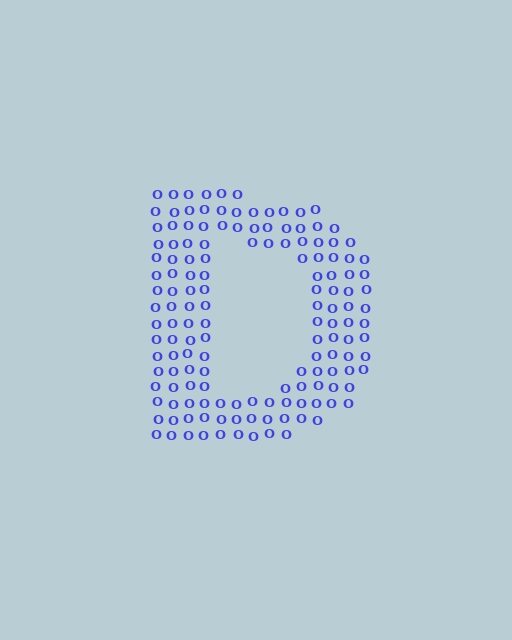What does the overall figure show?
The overall figure shows the letter D.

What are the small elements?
The small elements are letter O's.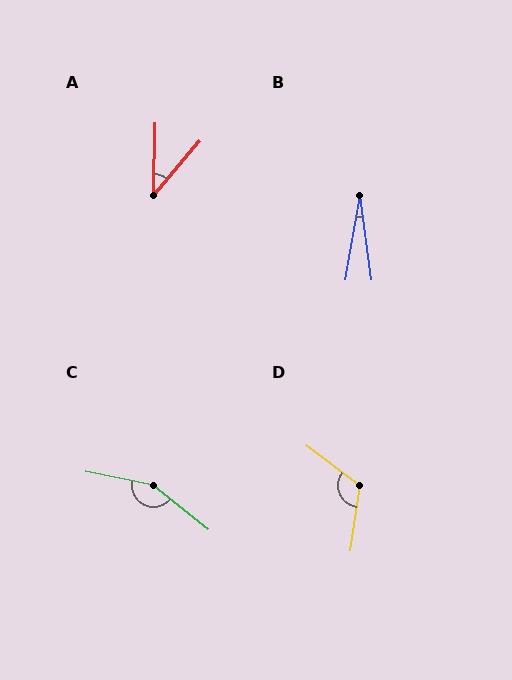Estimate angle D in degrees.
Approximately 119 degrees.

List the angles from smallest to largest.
B (17°), A (39°), D (119°), C (152°).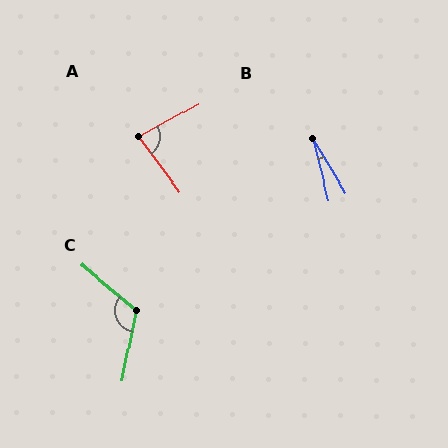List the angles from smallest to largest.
B (17°), A (82°), C (118°).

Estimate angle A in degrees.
Approximately 82 degrees.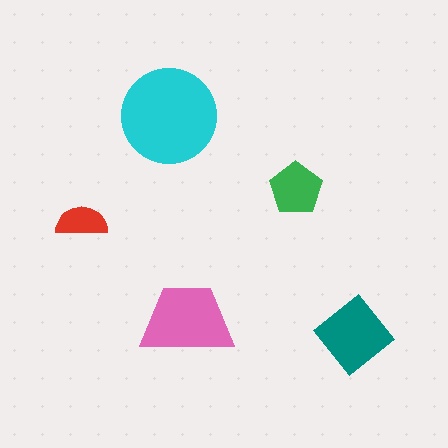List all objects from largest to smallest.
The cyan circle, the pink trapezoid, the teal diamond, the green pentagon, the red semicircle.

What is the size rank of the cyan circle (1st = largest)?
1st.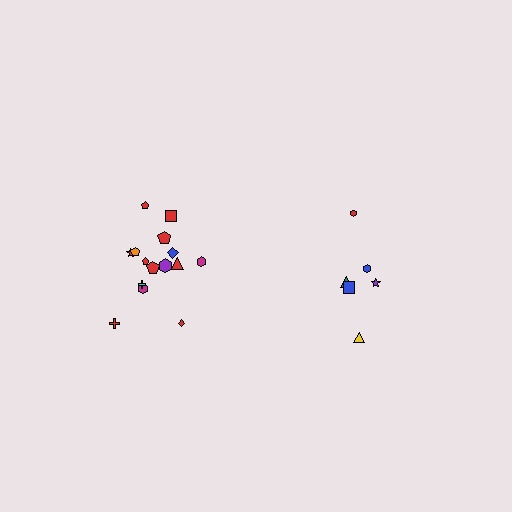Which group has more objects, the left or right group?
The left group.